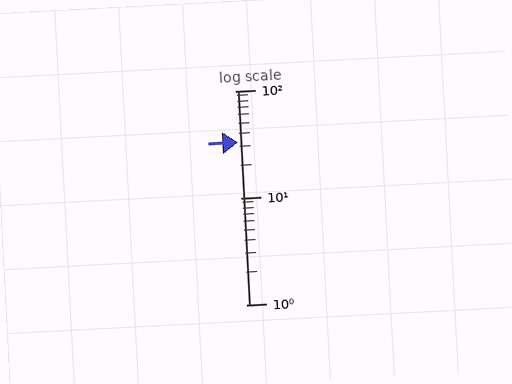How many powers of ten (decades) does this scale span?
The scale spans 2 decades, from 1 to 100.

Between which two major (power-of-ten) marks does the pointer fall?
The pointer is between 10 and 100.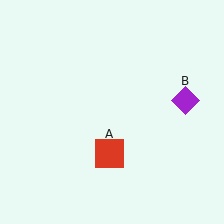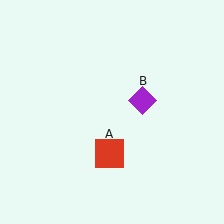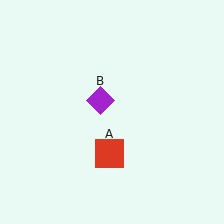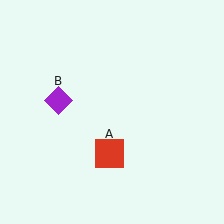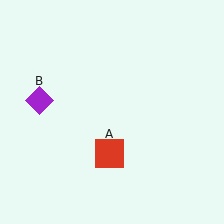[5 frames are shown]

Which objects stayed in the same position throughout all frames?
Red square (object A) remained stationary.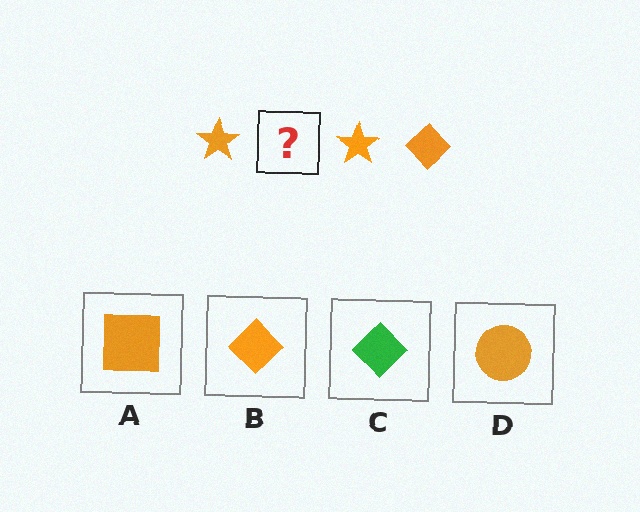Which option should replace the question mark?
Option B.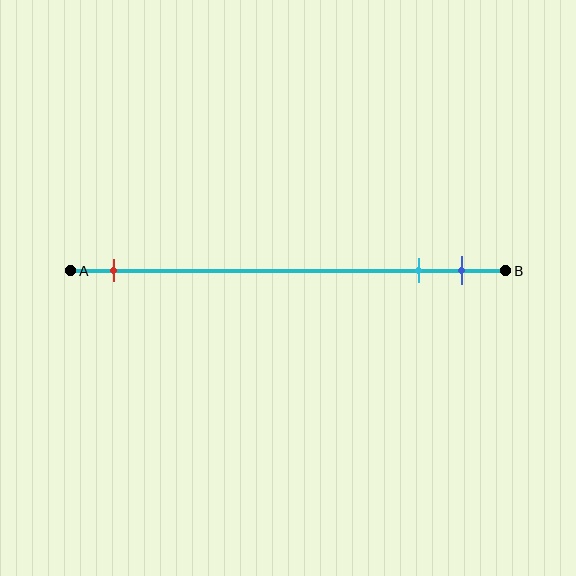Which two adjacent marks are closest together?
The cyan and blue marks are the closest adjacent pair.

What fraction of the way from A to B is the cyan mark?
The cyan mark is approximately 80% (0.8) of the way from A to B.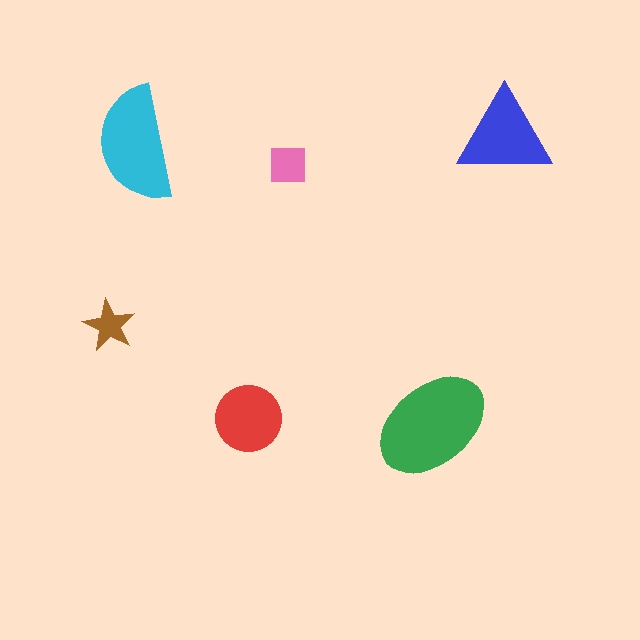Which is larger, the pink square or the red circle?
The red circle.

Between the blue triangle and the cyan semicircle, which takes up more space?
The cyan semicircle.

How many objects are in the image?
There are 6 objects in the image.